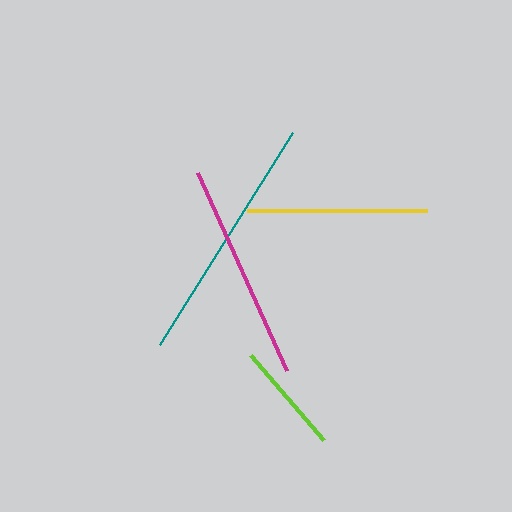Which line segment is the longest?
The teal line is the longest at approximately 250 pixels.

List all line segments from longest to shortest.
From longest to shortest: teal, magenta, yellow, lime.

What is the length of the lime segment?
The lime segment is approximately 113 pixels long.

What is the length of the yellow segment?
The yellow segment is approximately 180 pixels long.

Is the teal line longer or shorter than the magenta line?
The teal line is longer than the magenta line.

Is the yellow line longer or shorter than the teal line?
The teal line is longer than the yellow line.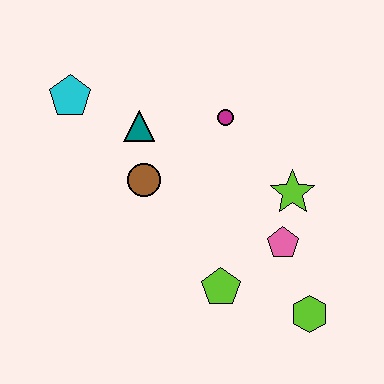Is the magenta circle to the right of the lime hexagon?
No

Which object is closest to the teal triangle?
The brown circle is closest to the teal triangle.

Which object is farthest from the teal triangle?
The lime hexagon is farthest from the teal triangle.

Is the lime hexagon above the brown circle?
No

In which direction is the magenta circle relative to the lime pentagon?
The magenta circle is above the lime pentagon.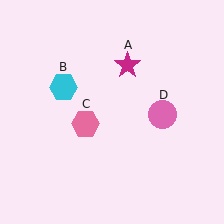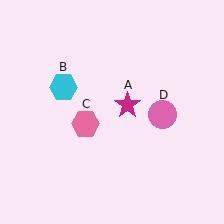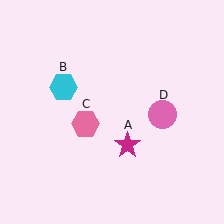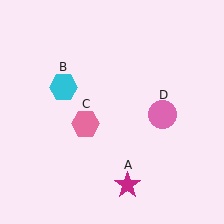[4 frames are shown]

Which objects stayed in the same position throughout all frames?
Cyan hexagon (object B) and pink hexagon (object C) and pink circle (object D) remained stationary.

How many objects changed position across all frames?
1 object changed position: magenta star (object A).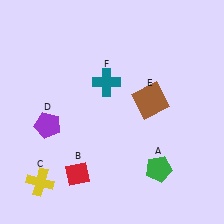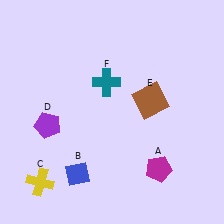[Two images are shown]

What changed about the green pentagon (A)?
In Image 1, A is green. In Image 2, it changed to magenta.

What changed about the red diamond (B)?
In Image 1, B is red. In Image 2, it changed to blue.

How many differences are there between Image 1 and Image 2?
There are 2 differences between the two images.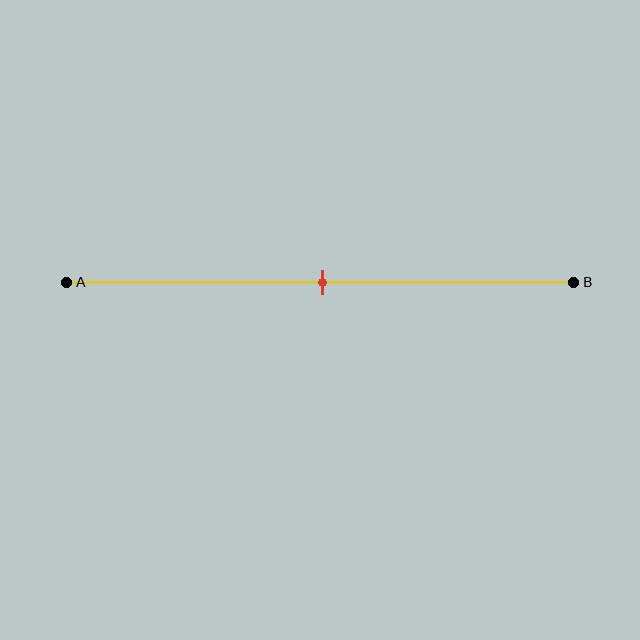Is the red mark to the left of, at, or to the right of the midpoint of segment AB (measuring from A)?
The red mark is approximately at the midpoint of segment AB.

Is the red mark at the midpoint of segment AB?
Yes, the mark is approximately at the midpoint.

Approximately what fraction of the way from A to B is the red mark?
The red mark is approximately 50% of the way from A to B.